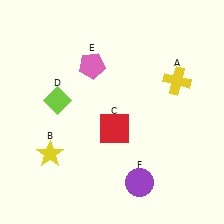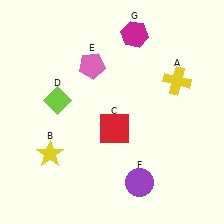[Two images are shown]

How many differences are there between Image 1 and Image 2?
There is 1 difference between the two images.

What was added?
A magenta hexagon (G) was added in Image 2.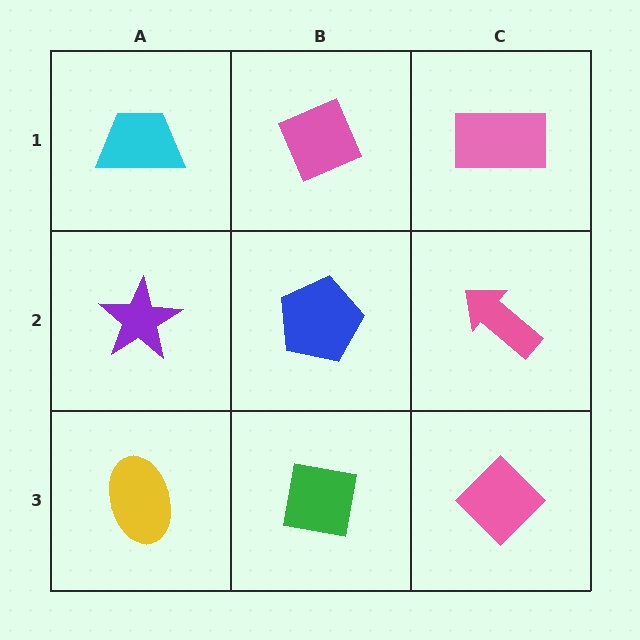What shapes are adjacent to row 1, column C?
A pink arrow (row 2, column C), a pink diamond (row 1, column B).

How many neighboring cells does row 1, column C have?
2.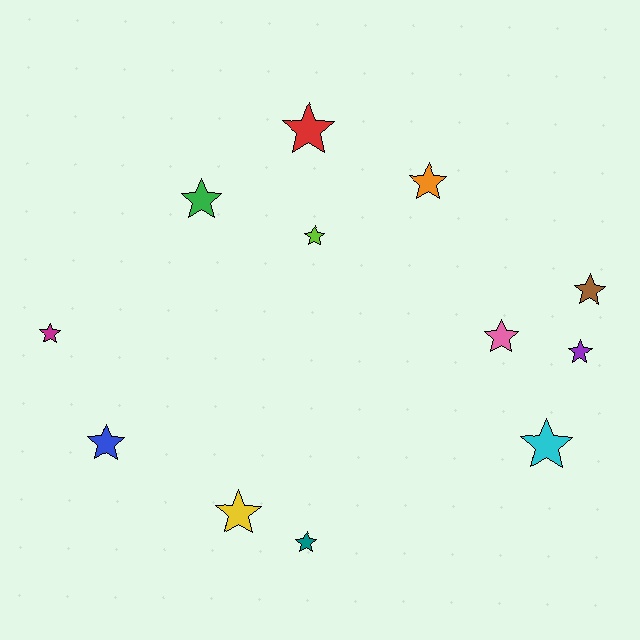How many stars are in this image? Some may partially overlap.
There are 12 stars.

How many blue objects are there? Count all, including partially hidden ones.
There is 1 blue object.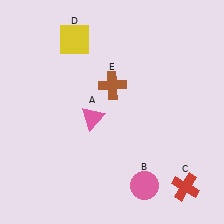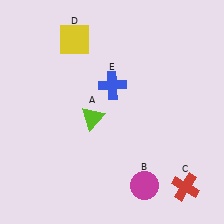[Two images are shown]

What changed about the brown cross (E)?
In Image 1, E is brown. In Image 2, it changed to blue.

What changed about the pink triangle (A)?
In Image 1, A is pink. In Image 2, it changed to lime.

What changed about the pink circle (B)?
In Image 1, B is pink. In Image 2, it changed to magenta.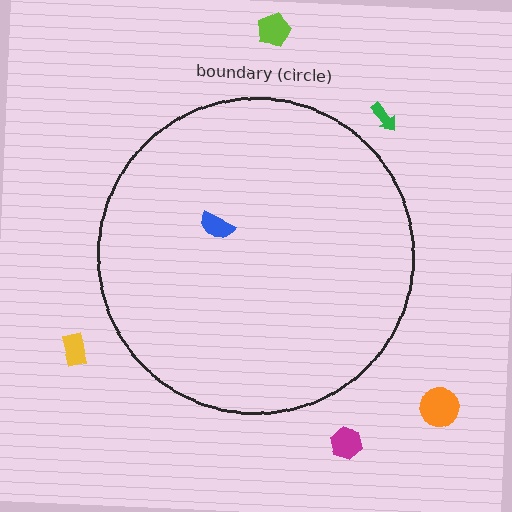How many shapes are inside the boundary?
1 inside, 5 outside.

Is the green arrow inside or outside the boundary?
Outside.